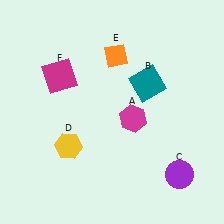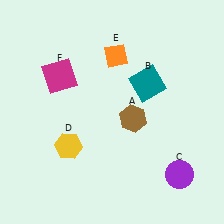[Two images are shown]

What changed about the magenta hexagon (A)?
In Image 1, A is magenta. In Image 2, it changed to brown.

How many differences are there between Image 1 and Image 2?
There is 1 difference between the two images.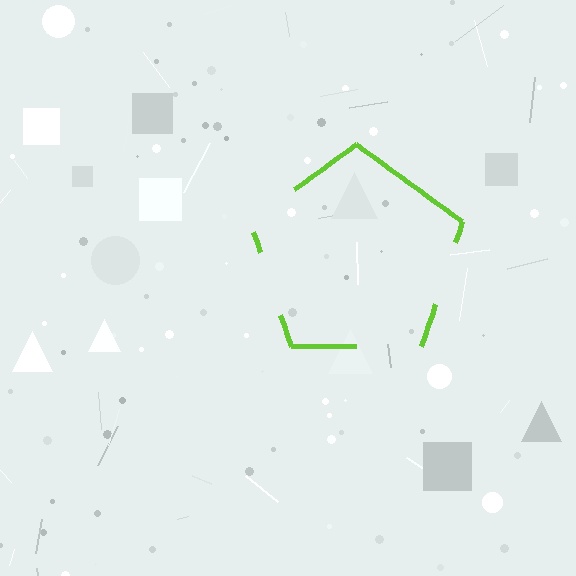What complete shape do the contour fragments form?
The contour fragments form a pentagon.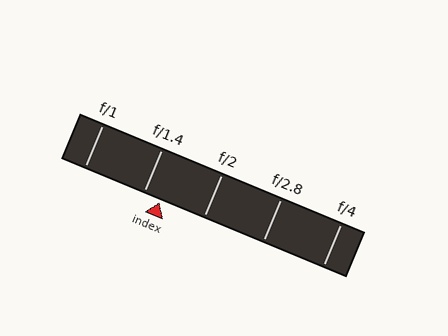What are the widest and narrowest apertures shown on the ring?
The widest aperture shown is f/1 and the narrowest is f/4.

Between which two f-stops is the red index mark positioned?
The index mark is between f/1.4 and f/2.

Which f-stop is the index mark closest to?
The index mark is closest to f/1.4.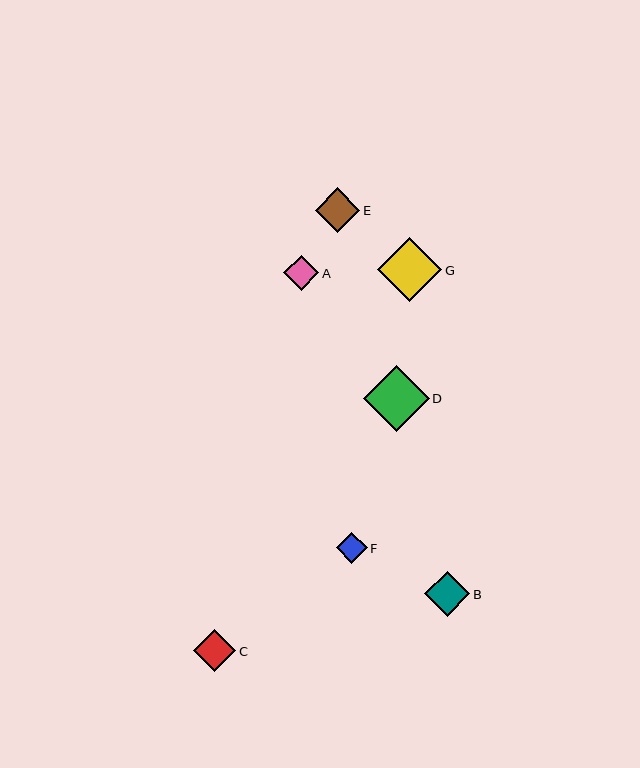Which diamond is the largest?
Diamond D is the largest with a size of approximately 66 pixels.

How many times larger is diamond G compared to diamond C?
Diamond G is approximately 1.5 times the size of diamond C.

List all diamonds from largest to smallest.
From largest to smallest: D, G, B, E, C, A, F.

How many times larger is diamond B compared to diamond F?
Diamond B is approximately 1.4 times the size of diamond F.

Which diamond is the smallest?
Diamond F is the smallest with a size of approximately 31 pixels.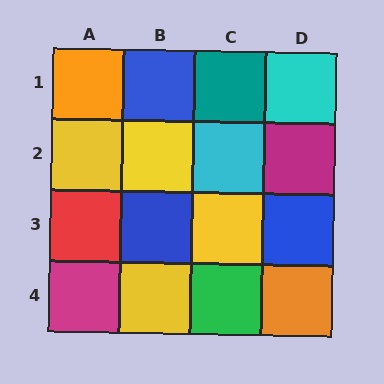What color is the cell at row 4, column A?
Magenta.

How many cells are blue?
3 cells are blue.